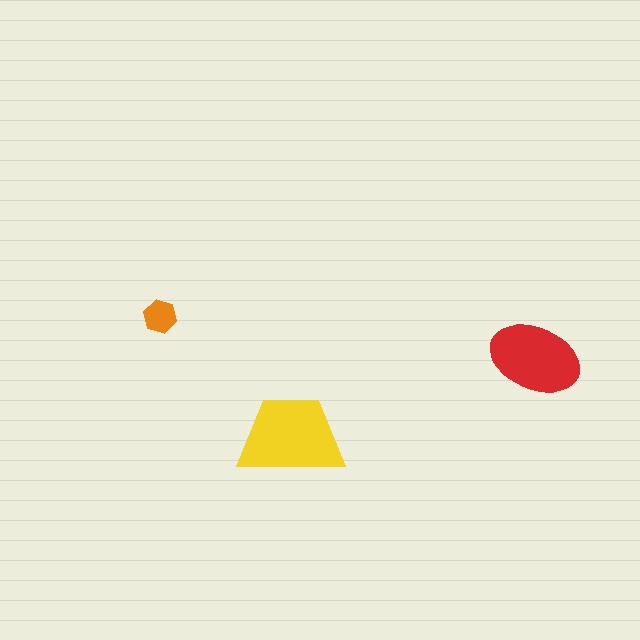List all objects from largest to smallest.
The yellow trapezoid, the red ellipse, the orange hexagon.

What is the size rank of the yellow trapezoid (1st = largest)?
1st.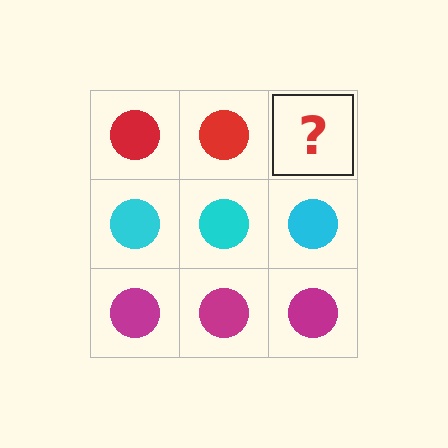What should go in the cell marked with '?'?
The missing cell should contain a red circle.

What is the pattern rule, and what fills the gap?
The rule is that each row has a consistent color. The gap should be filled with a red circle.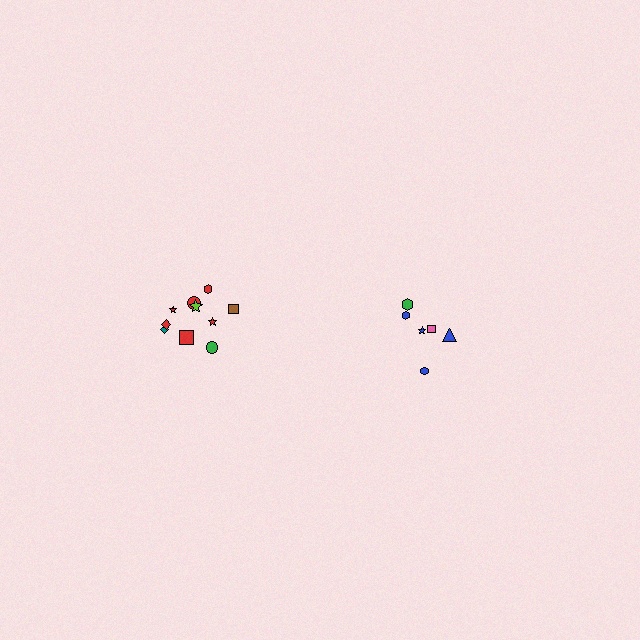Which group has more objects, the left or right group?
The left group.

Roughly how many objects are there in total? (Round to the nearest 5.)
Roughly 15 objects in total.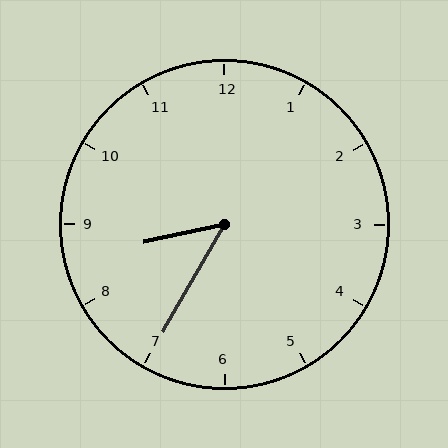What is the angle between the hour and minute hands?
Approximately 48 degrees.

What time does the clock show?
8:35.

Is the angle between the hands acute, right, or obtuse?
It is acute.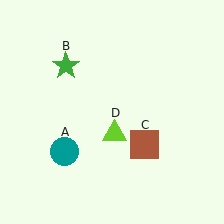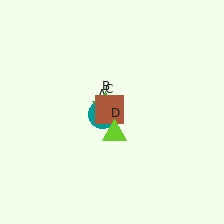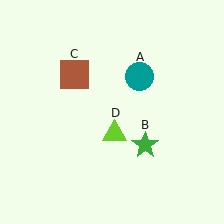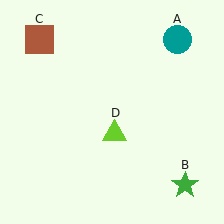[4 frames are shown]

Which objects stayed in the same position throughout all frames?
Lime triangle (object D) remained stationary.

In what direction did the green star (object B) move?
The green star (object B) moved down and to the right.